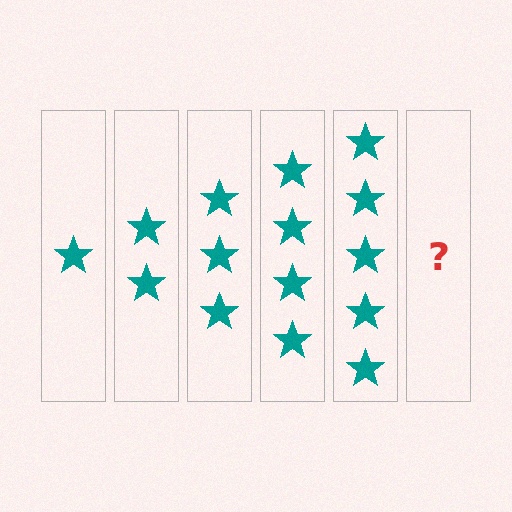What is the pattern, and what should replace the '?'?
The pattern is that each step adds one more star. The '?' should be 6 stars.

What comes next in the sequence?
The next element should be 6 stars.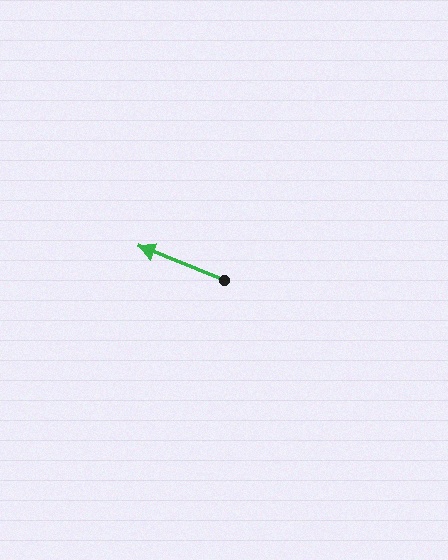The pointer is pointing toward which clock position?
Roughly 10 o'clock.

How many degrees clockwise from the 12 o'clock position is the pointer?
Approximately 292 degrees.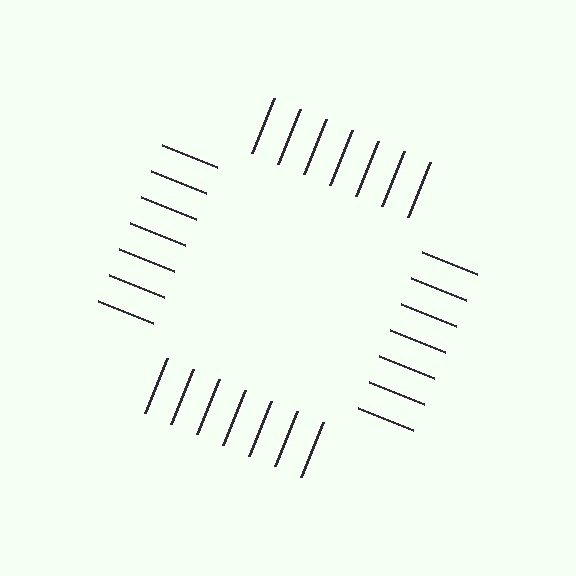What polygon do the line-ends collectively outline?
An illusory square — the line segments terminate on its edges but no continuous stroke is drawn.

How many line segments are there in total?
28 — 7 along each of the 4 edges.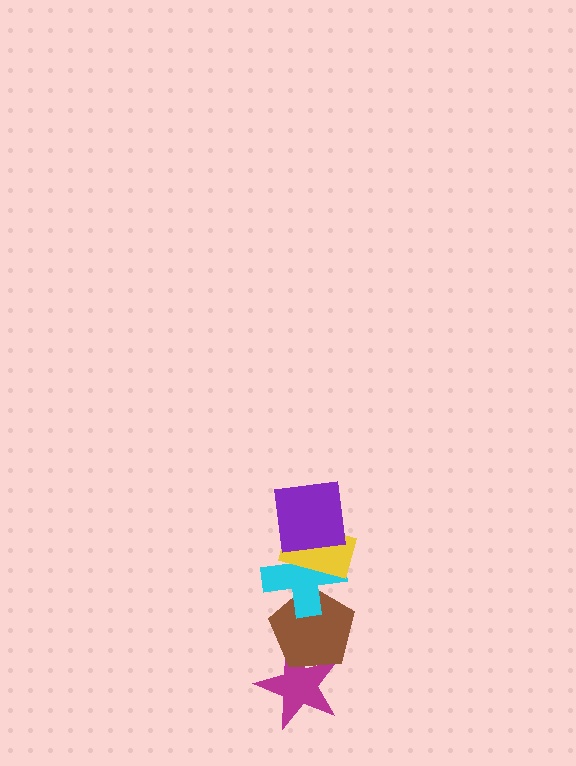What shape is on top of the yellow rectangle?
The purple square is on top of the yellow rectangle.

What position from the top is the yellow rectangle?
The yellow rectangle is 2nd from the top.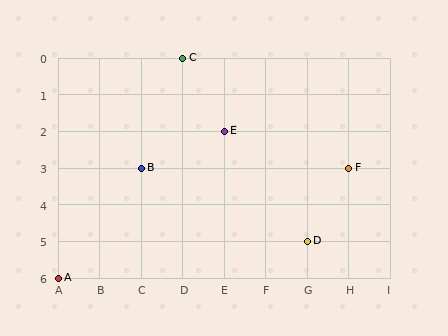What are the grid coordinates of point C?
Point C is at grid coordinates (D, 0).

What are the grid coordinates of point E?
Point E is at grid coordinates (E, 2).